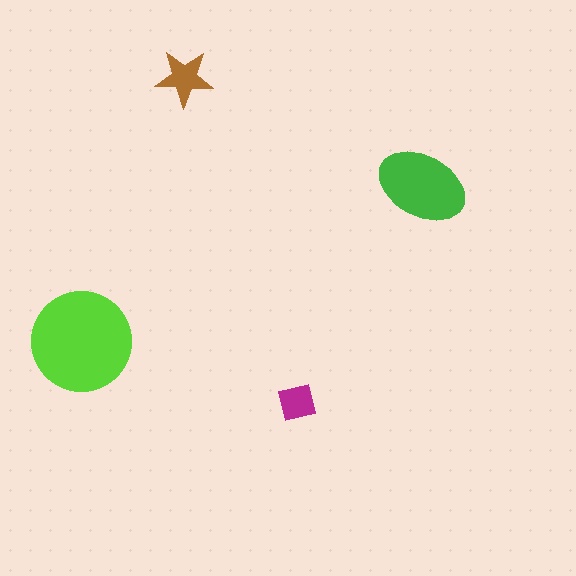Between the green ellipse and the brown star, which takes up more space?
The green ellipse.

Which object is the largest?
The lime circle.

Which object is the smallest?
The magenta square.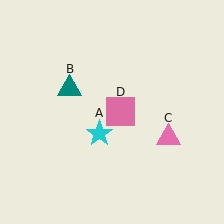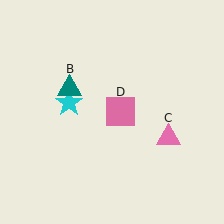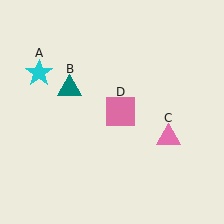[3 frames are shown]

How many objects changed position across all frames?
1 object changed position: cyan star (object A).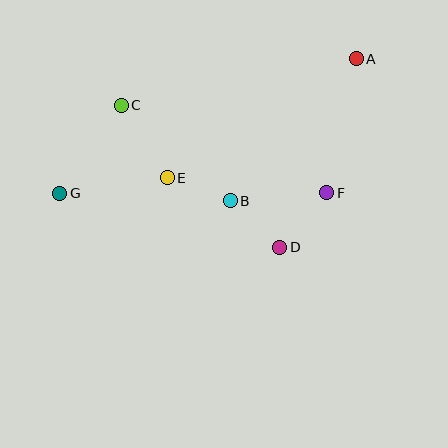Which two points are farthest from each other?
Points A and G are farthest from each other.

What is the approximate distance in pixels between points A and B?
The distance between A and B is approximately 190 pixels.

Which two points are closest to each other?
Points B and E are closest to each other.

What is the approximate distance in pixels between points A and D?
The distance between A and D is approximately 203 pixels.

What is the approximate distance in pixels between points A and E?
The distance between A and E is approximately 224 pixels.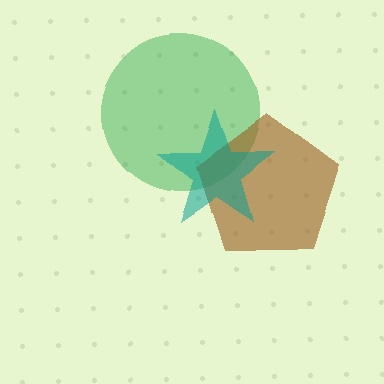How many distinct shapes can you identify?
There are 3 distinct shapes: a green circle, a brown pentagon, a teal star.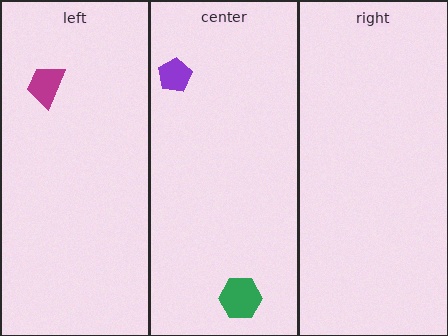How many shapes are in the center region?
2.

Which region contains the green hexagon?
The center region.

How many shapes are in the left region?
1.